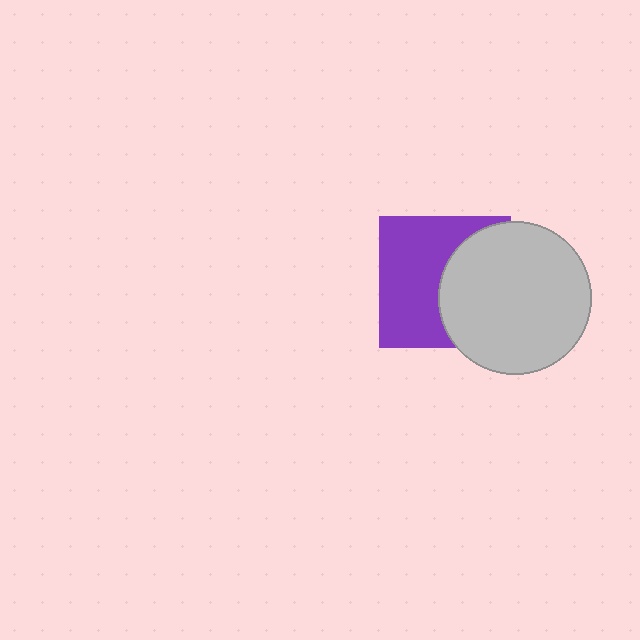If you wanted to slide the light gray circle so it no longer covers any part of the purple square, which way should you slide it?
Slide it right — that is the most direct way to separate the two shapes.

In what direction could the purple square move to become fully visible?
The purple square could move left. That would shift it out from behind the light gray circle entirely.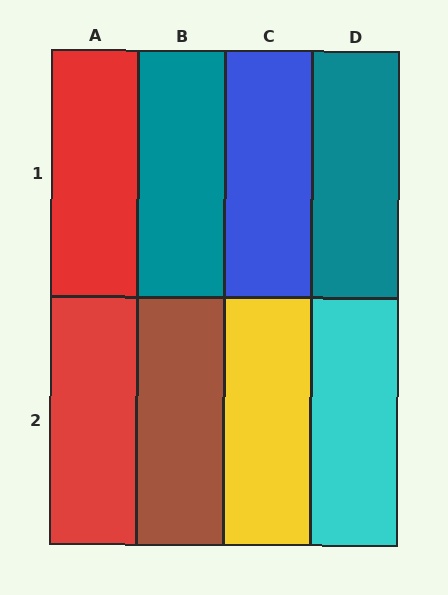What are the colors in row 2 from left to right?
Red, brown, yellow, cyan.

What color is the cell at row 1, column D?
Teal.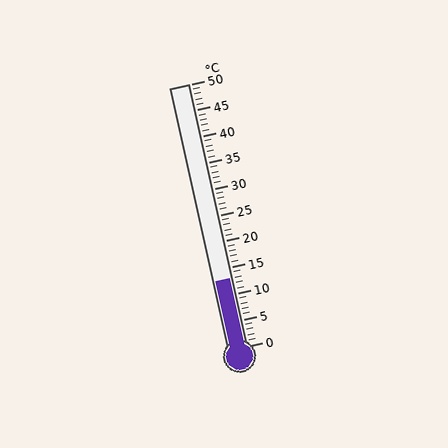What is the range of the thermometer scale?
The thermometer scale ranges from 0°C to 50°C.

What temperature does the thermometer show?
The thermometer shows approximately 13°C.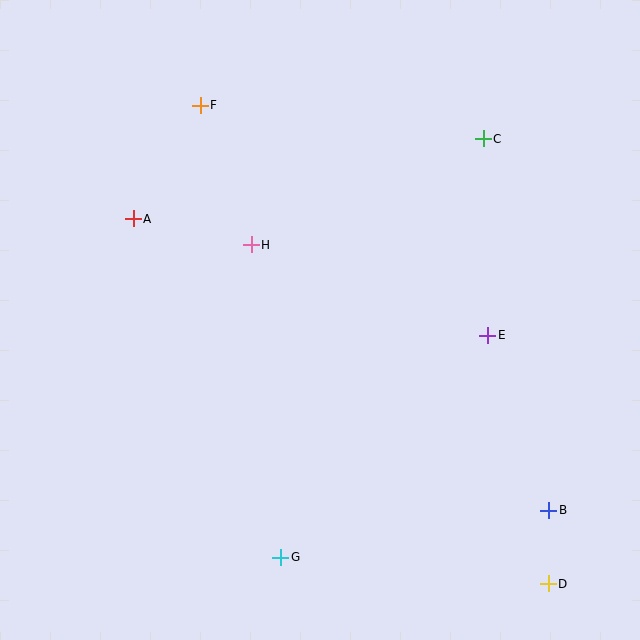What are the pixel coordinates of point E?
Point E is at (488, 335).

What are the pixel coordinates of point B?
Point B is at (549, 510).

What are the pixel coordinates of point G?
Point G is at (281, 557).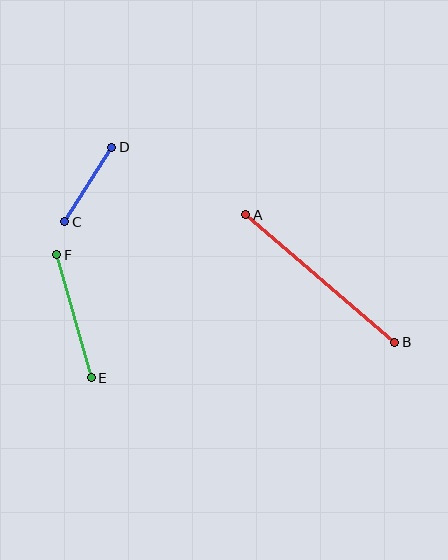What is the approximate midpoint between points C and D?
The midpoint is at approximately (88, 184) pixels.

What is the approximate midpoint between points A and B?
The midpoint is at approximately (320, 278) pixels.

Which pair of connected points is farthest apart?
Points A and B are farthest apart.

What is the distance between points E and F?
The distance is approximately 128 pixels.